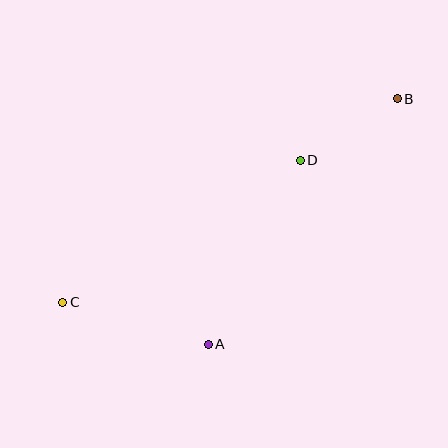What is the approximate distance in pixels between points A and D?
The distance between A and D is approximately 206 pixels.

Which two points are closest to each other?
Points B and D are closest to each other.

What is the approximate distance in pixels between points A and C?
The distance between A and C is approximately 151 pixels.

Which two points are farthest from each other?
Points B and C are farthest from each other.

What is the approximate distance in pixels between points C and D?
The distance between C and D is approximately 277 pixels.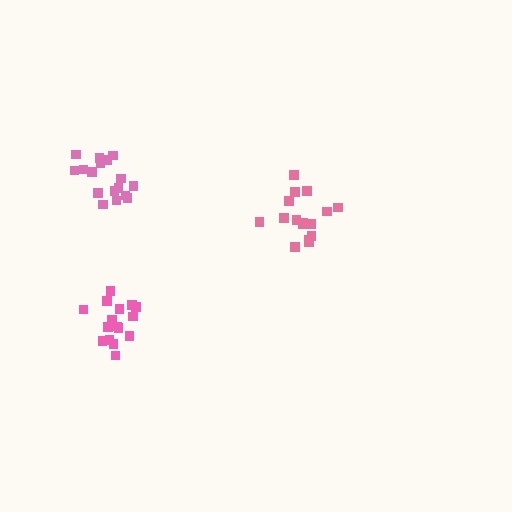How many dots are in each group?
Group 1: 16 dots, Group 2: 17 dots, Group 3: 18 dots (51 total).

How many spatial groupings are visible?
There are 3 spatial groupings.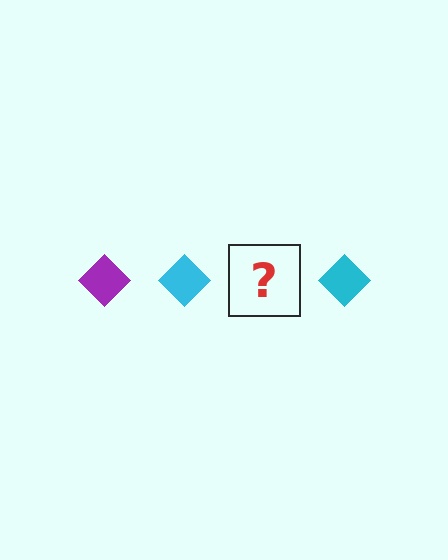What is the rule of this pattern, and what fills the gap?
The rule is that the pattern cycles through purple, cyan diamonds. The gap should be filled with a purple diamond.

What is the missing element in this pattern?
The missing element is a purple diamond.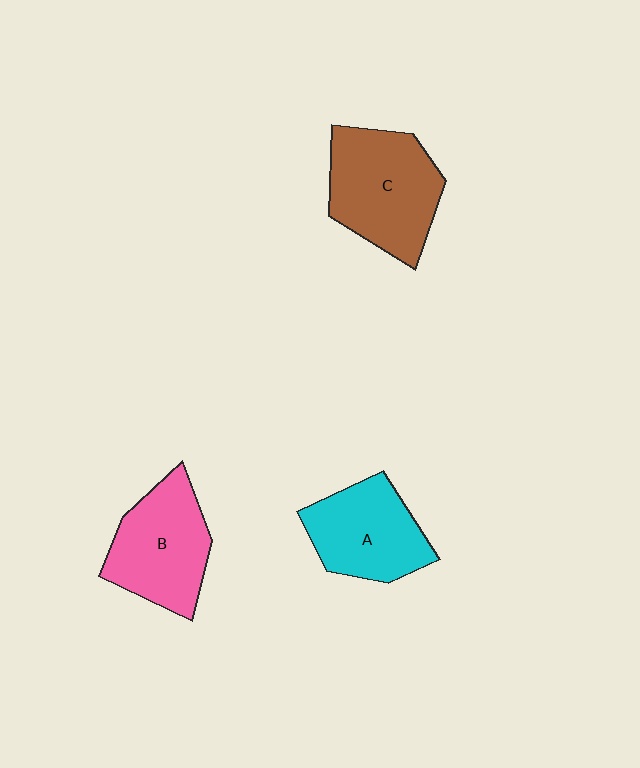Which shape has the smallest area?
Shape A (cyan).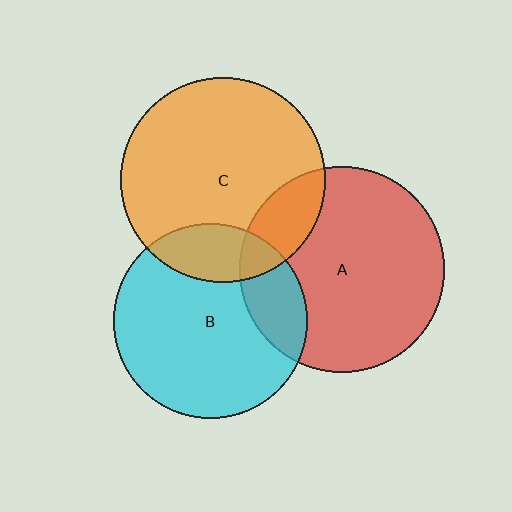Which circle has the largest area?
Circle A (red).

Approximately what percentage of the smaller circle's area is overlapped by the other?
Approximately 20%.